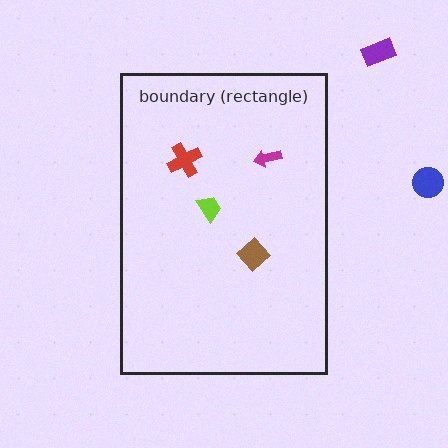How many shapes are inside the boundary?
4 inside, 2 outside.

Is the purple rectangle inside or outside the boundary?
Outside.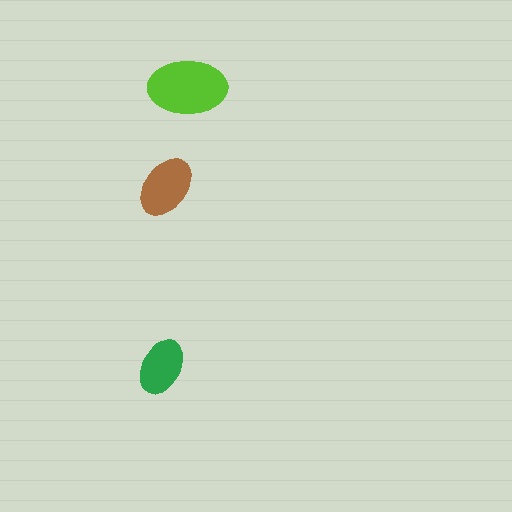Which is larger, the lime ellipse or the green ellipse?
The lime one.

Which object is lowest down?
The green ellipse is bottommost.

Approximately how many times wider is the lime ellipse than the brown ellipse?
About 1.5 times wider.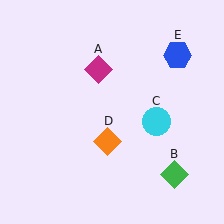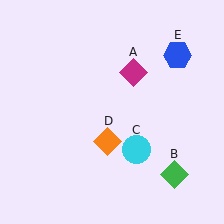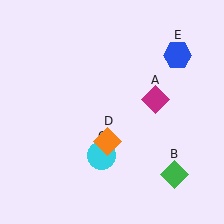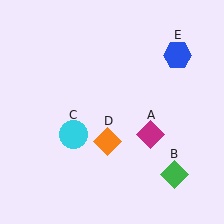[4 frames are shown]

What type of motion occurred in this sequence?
The magenta diamond (object A), cyan circle (object C) rotated clockwise around the center of the scene.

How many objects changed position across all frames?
2 objects changed position: magenta diamond (object A), cyan circle (object C).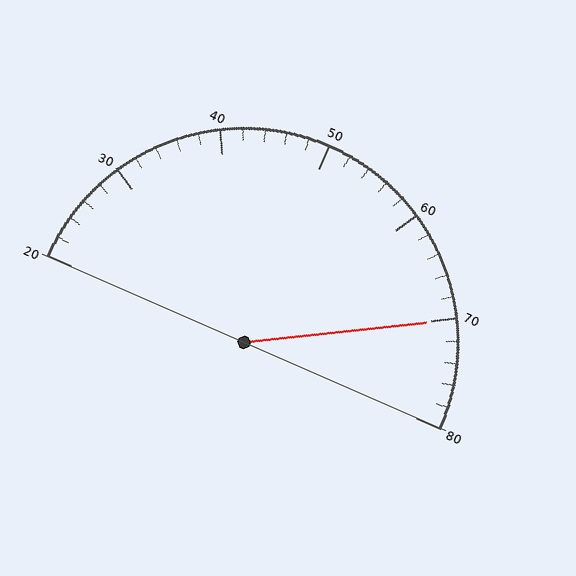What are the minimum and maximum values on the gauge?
The gauge ranges from 20 to 80.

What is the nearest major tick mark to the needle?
The nearest major tick mark is 70.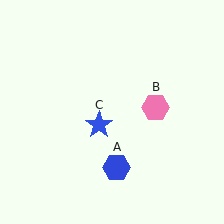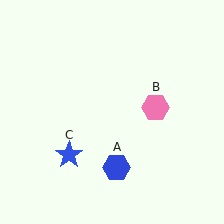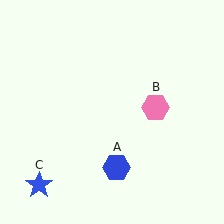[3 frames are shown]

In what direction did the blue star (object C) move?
The blue star (object C) moved down and to the left.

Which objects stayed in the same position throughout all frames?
Blue hexagon (object A) and pink hexagon (object B) remained stationary.